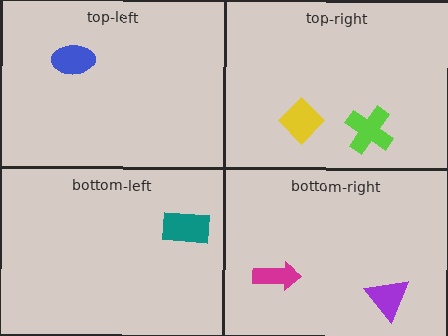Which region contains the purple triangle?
The bottom-right region.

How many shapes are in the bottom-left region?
1.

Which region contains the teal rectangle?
The bottom-left region.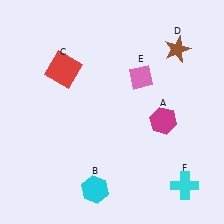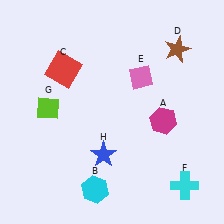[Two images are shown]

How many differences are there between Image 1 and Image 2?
There are 2 differences between the two images.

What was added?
A lime diamond (G), a blue star (H) were added in Image 2.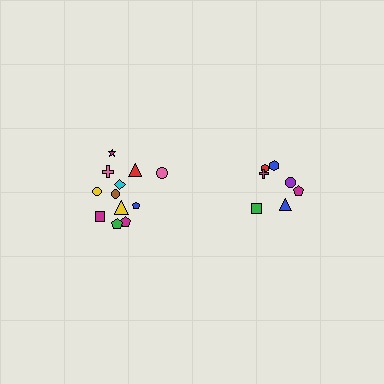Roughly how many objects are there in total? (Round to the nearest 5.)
Roughly 20 objects in total.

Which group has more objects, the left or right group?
The left group.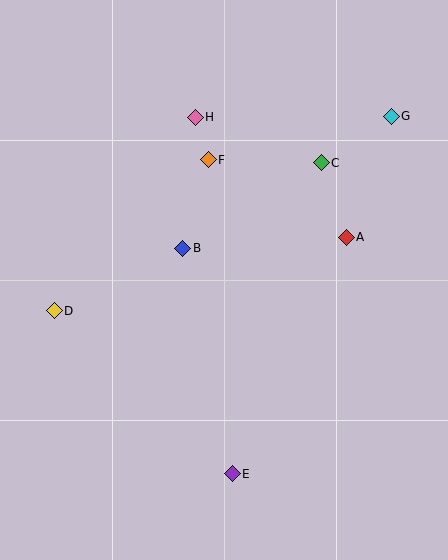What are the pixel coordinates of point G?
Point G is at (391, 116).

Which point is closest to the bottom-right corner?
Point E is closest to the bottom-right corner.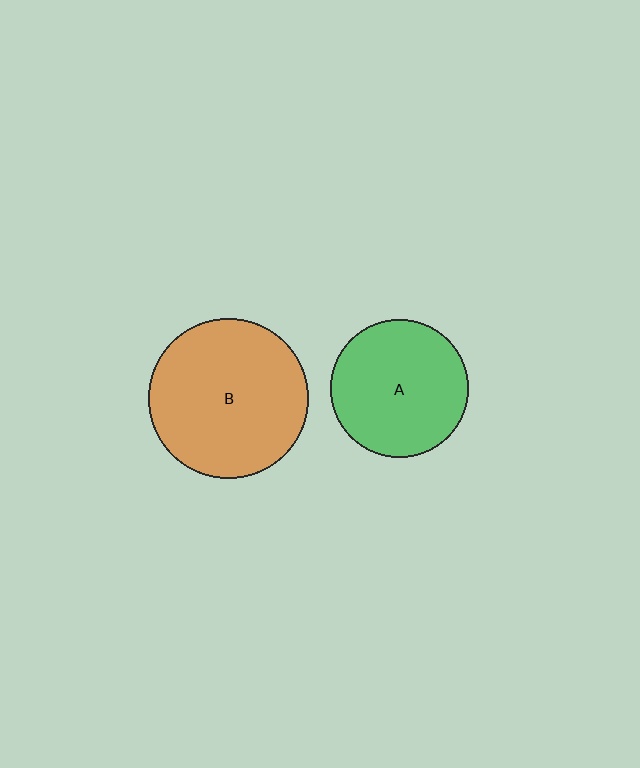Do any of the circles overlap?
No, none of the circles overlap.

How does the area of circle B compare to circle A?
Approximately 1.3 times.